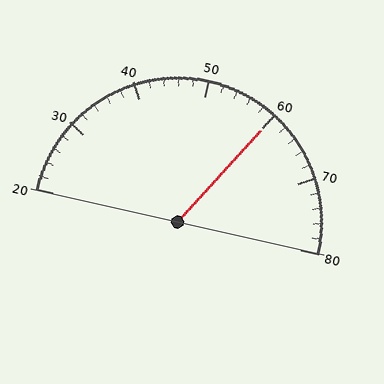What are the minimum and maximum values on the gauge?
The gauge ranges from 20 to 80.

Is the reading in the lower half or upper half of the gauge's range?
The reading is in the upper half of the range (20 to 80).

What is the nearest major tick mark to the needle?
The nearest major tick mark is 60.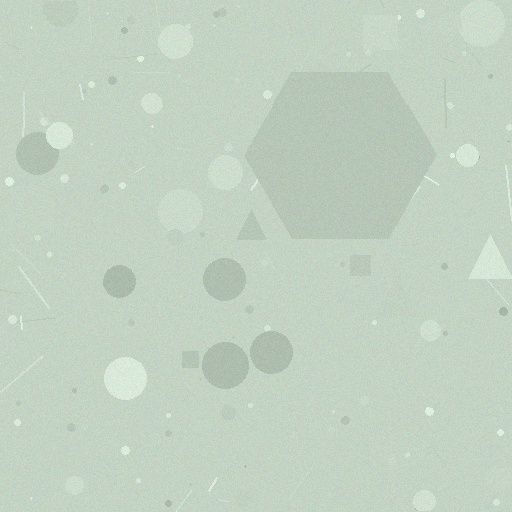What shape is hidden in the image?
A hexagon is hidden in the image.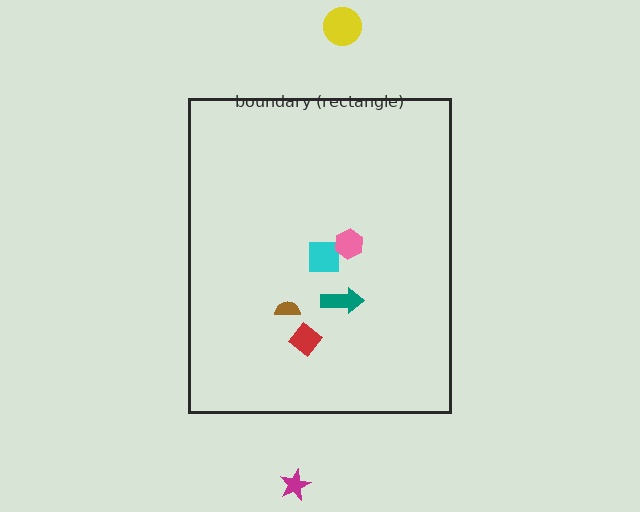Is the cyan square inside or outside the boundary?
Inside.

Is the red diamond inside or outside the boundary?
Inside.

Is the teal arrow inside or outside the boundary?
Inside.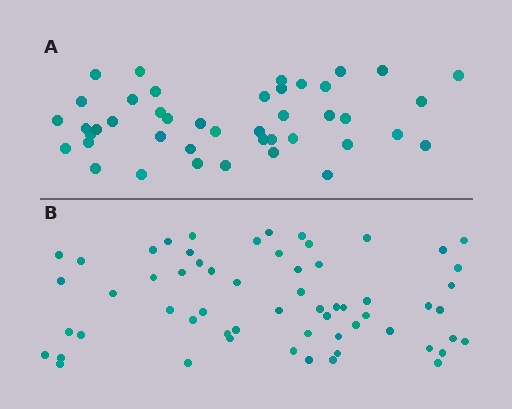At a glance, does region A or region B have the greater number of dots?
Region B (the bottom region) has more dots.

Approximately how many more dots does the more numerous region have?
Region B has approximately 15 more dots than region A.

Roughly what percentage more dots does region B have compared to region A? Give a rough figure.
About 40% more.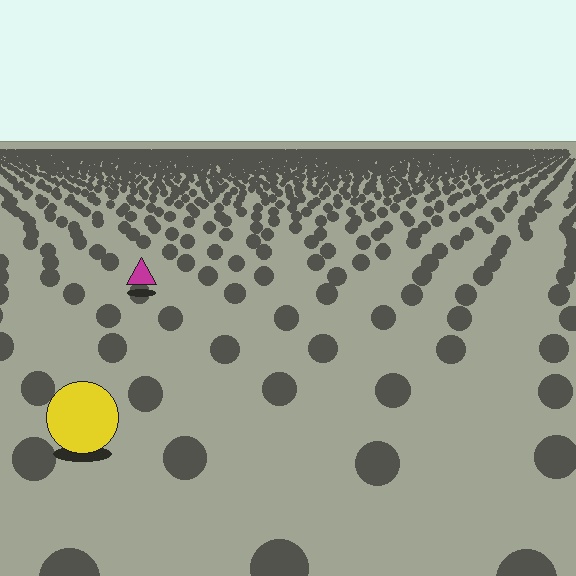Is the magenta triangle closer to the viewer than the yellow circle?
No. The yellow circle is closer — you can tell from the texture gradient: the ground texture is coarser near it.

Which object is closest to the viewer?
The yellow circle is closest. The texture marks near it are larger and more spread out.